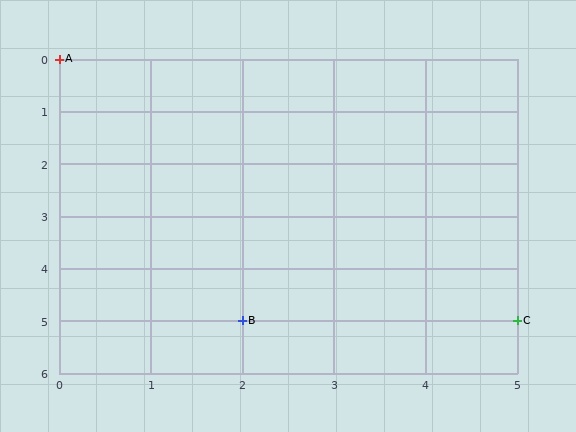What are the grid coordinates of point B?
Point B is at grid coordinates (2, 5).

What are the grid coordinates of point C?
Point C is at grid coordinates (5, 5).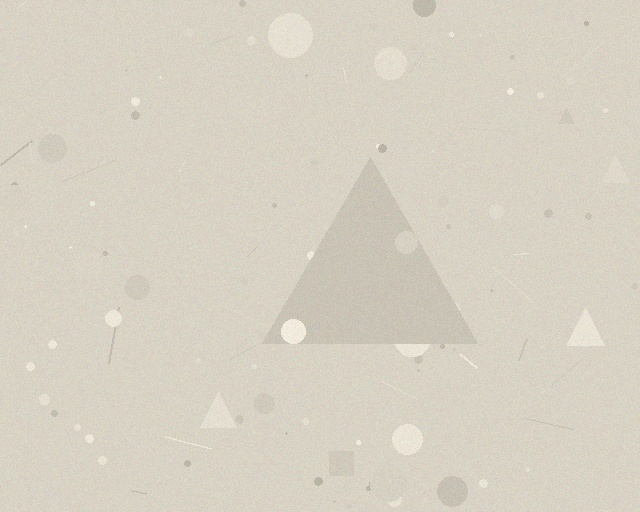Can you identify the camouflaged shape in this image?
The camouflaged shape is a triangle.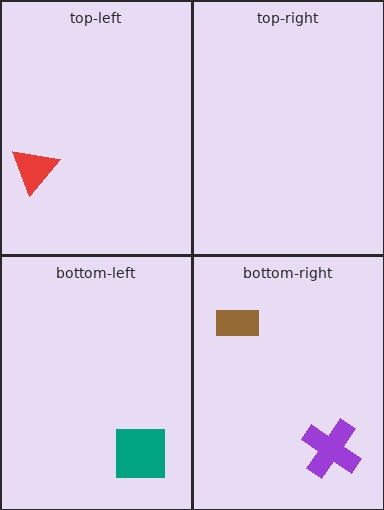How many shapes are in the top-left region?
1.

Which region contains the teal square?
The bottom-left region.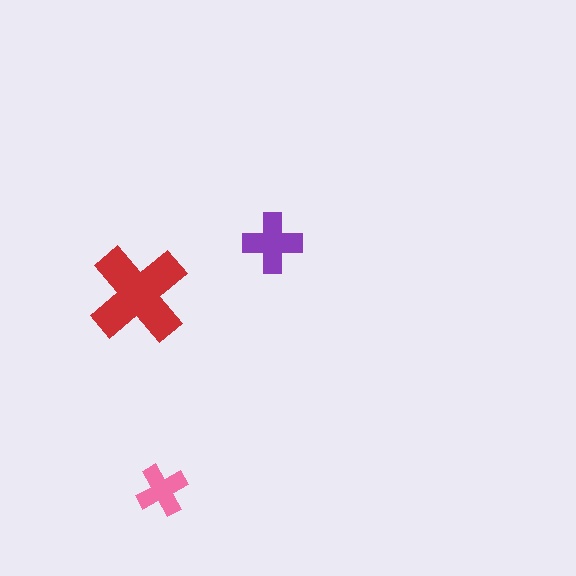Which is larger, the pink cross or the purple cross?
The purple one.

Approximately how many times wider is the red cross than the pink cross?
About 2 times wider.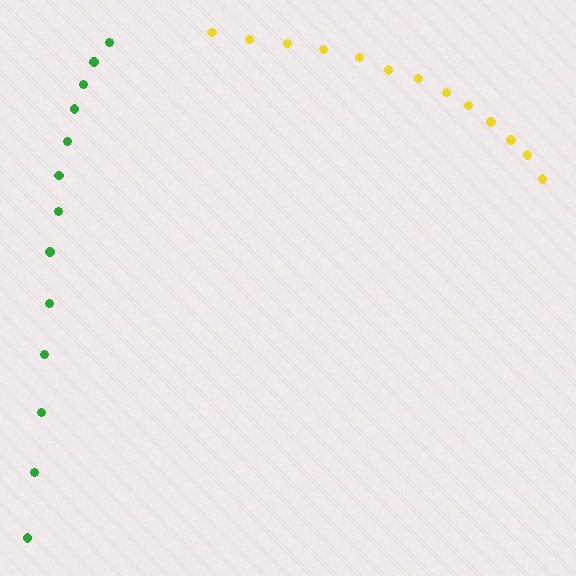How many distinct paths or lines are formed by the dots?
There are 2 distinct paths.